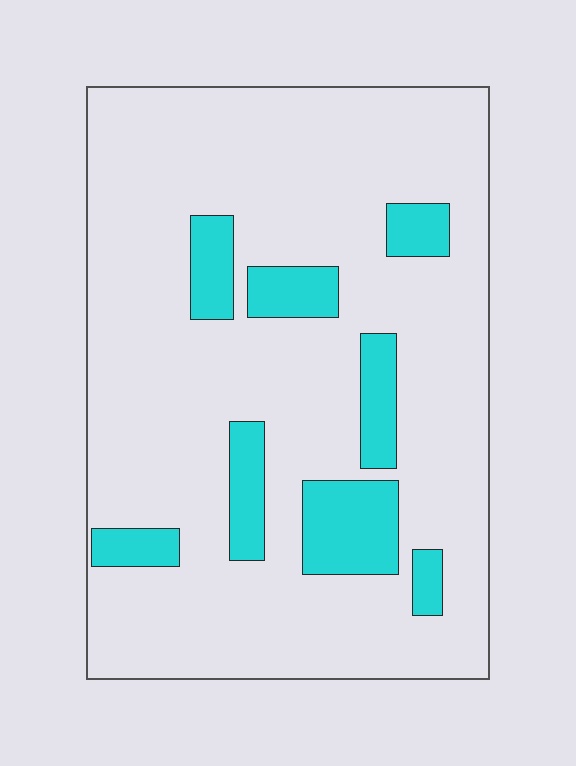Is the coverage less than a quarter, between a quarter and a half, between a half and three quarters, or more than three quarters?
Less than a quarter.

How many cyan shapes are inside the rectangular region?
8.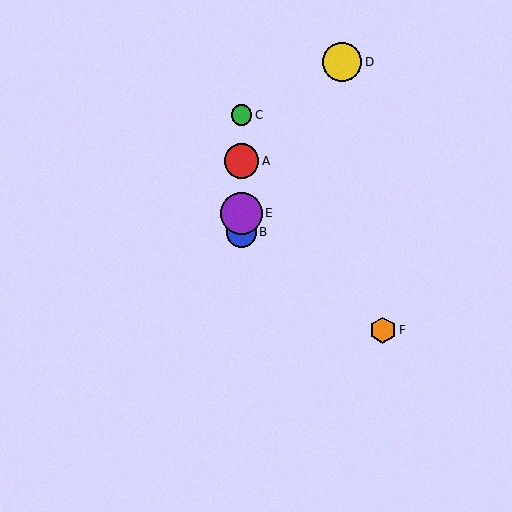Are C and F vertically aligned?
No, C is at x≈242 and F is at x≈383.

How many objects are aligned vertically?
4 objects (A, B, C, E) are aligned vertically.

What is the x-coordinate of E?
Object E is at x≈242.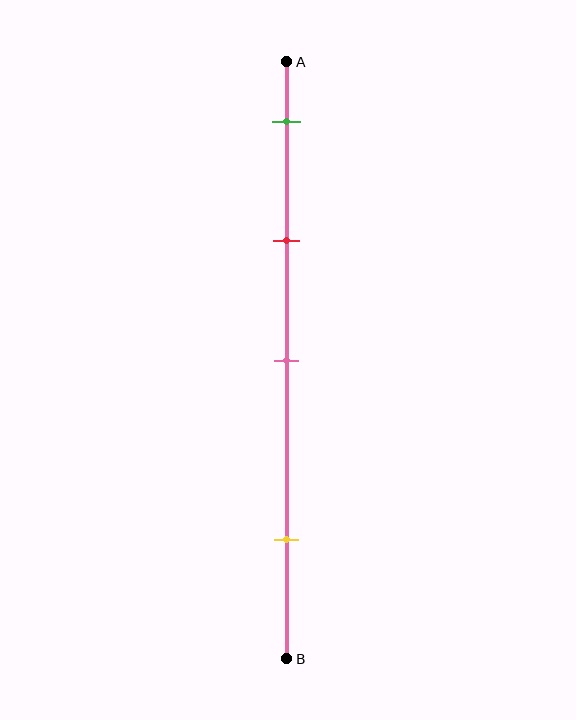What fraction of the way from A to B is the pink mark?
The pink mark is approximately 50% (0.5) of the way from A to B.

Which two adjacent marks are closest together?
The green and red marks are the closest adjacent pair.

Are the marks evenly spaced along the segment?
No, the marks are not evenly spaced.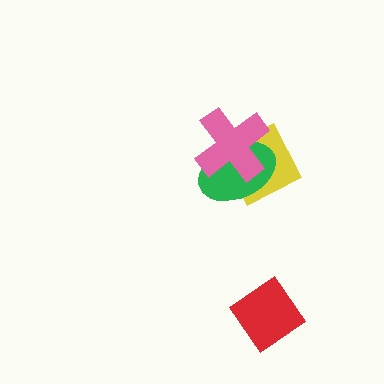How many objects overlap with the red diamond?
0 objects overlap with the red diamond.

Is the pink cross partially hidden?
No, no other shape covers it.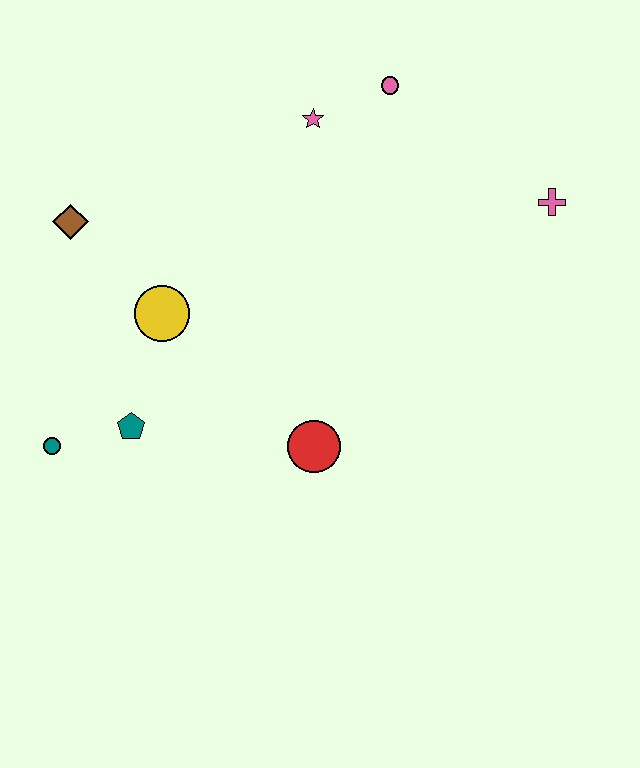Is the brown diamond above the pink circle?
No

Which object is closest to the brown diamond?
The yellow circle is closest to the brown diamond.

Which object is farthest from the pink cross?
The teal circle is farthest from the pink cross.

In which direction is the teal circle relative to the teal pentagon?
The teal circle is to the left of the teal pentagon.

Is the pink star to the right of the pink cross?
No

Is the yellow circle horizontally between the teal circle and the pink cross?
Yes